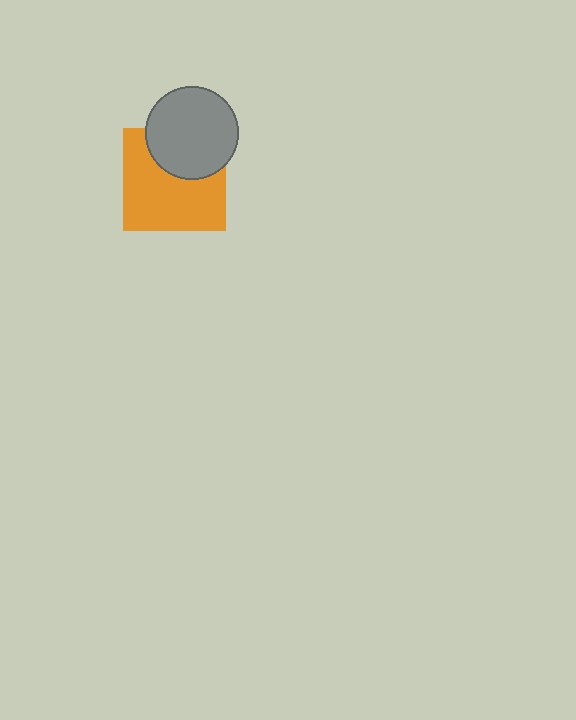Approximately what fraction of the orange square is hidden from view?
Roughly 34% of the orange square is hidden behind the gray circle.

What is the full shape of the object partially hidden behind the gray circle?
The partially hidden object is an orange square.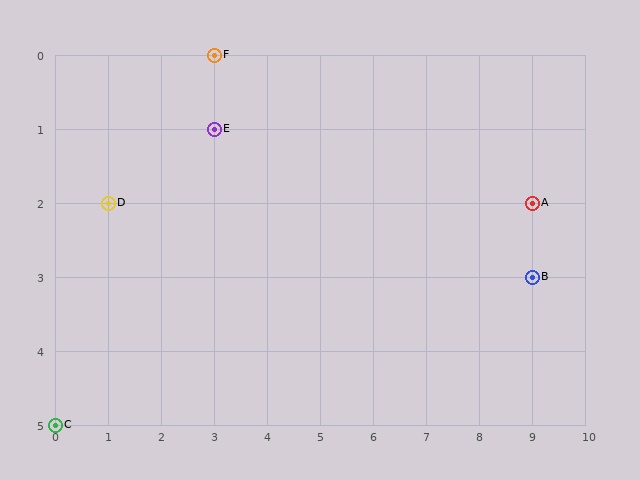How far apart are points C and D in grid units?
Points C and D are 1 column and 3 rows apart (about 3.2 grid units diagonally).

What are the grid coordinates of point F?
Point F is at grid coordinates (3, 0).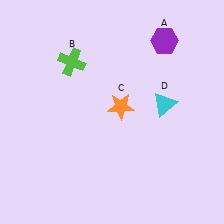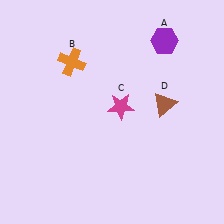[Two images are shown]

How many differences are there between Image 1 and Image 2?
There are 3 differences between the two images.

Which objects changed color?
B changed from lime to orange. C changed from orange to magenta. D changed from cyan to brown.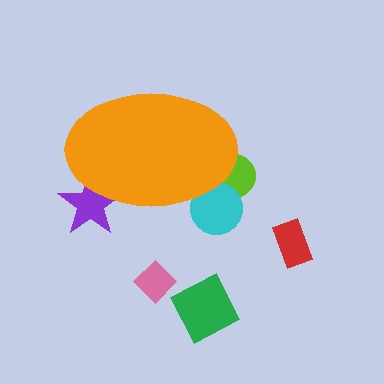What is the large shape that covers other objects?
An orange ellipse.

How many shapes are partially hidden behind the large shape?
3 shapes are partially hidden.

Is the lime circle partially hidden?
Yes, the lime circle is partially hidden behind the orange ellipse.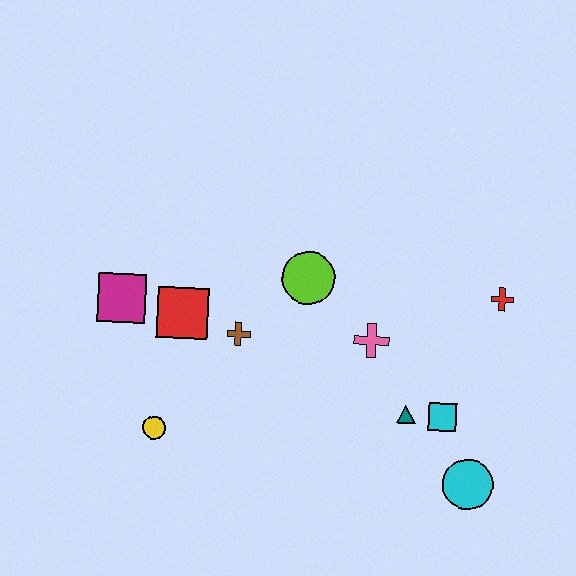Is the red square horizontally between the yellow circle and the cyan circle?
Yes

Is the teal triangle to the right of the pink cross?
Yes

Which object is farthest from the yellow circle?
The red cross is farthest from the yellow circle.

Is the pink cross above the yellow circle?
Yes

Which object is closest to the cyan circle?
The cyan square is closest to the cyan circle.